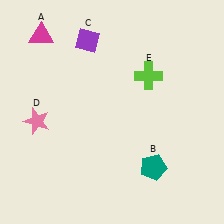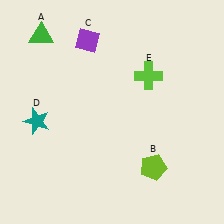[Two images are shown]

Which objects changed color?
A changed from magenta to green. B changed from teal to lime. D changed from pink to teal.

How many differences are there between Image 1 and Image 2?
There are 3 differences between the two images.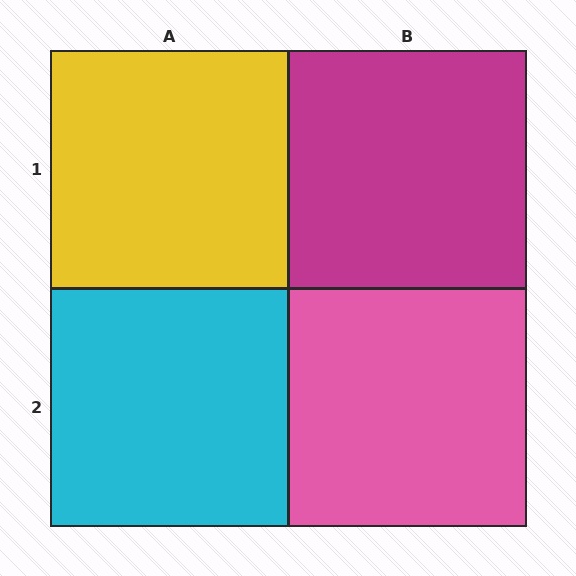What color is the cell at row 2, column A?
Cyan.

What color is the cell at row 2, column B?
Pink.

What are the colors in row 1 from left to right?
Yellow, magenta.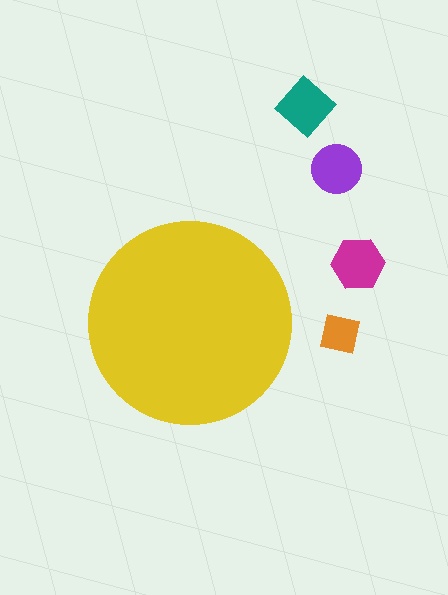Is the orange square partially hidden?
No, the orange square is fully visible.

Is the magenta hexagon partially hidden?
No, the magenta hexagon is fully visible.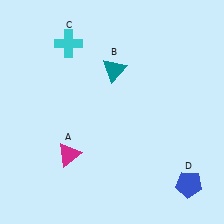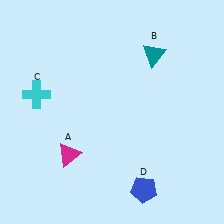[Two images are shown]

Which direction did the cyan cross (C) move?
The cyan cross (C) moved down.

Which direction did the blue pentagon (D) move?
The blue pentagon (D) moved left.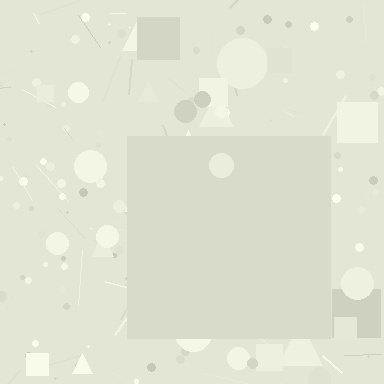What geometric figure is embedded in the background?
A square is embedded in the background.